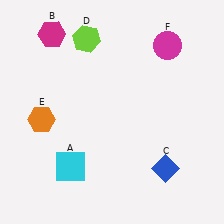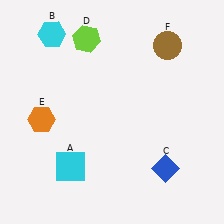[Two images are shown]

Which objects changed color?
B changed from magenta to cyan. F changed from magenta to brown.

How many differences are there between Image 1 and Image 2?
There are 2 differences between the two images.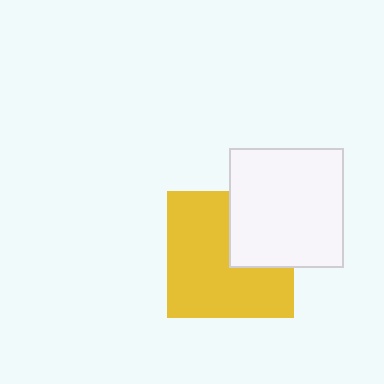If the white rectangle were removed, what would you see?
You would see the complete yellow square.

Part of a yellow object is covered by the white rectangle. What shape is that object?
It is a square.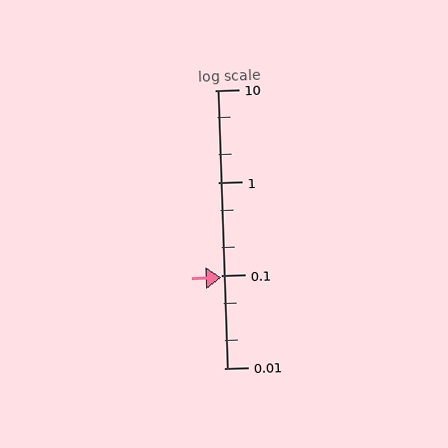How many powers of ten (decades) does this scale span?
The scale spans 3 decades, from 0.01 to 10.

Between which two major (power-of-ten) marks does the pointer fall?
The pointer is between 0.01 and 0.1.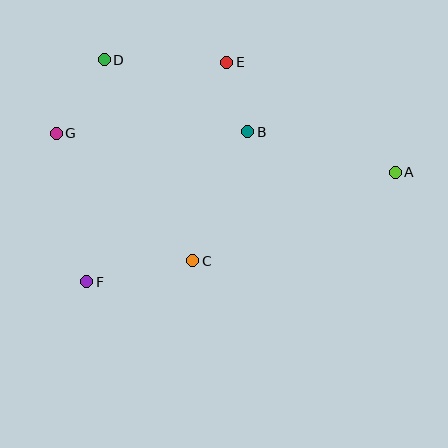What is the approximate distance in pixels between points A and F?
The distance between A and F is approximately 327 pixels.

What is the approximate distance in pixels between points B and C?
The distance between B and C is approximately 141 pixels.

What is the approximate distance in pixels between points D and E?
The distance between D and E is approximately 122 pixels.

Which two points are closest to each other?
Points B and E are closest to each other.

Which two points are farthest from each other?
Points A and G are farthest from each other.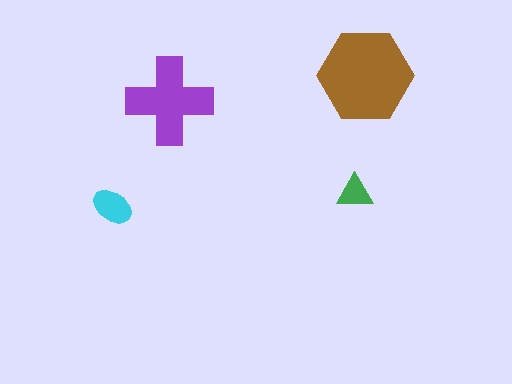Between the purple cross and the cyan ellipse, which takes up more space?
The purple cross.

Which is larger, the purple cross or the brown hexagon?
The brown hexagon.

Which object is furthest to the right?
The brown hexagon is rightmost.